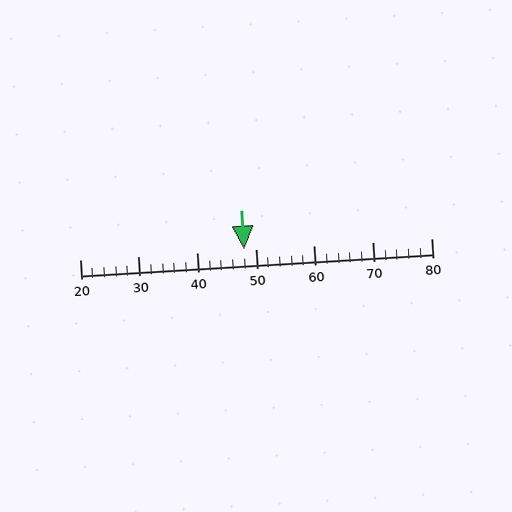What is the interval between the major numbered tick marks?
The major tick marks are spaced 10 units apart.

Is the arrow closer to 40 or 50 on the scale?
The arrow is closer to 50.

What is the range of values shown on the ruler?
The ruler shows values from 20 to 80.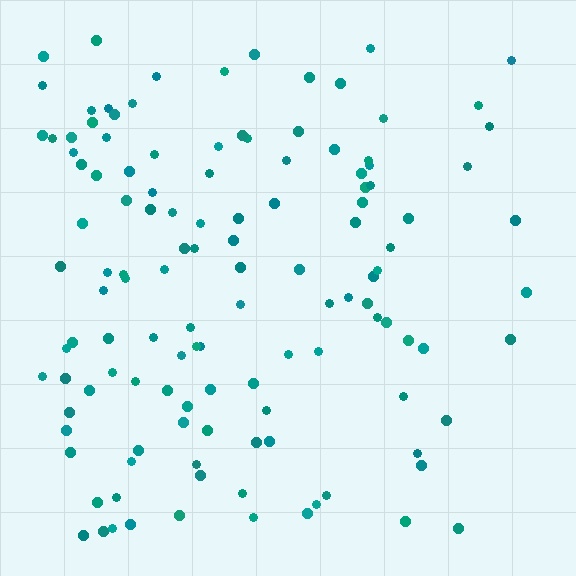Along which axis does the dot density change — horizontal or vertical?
Horizontal.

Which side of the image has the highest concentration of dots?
The left.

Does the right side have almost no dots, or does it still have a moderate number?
Still a moderate number, just noticeably fewer than the left.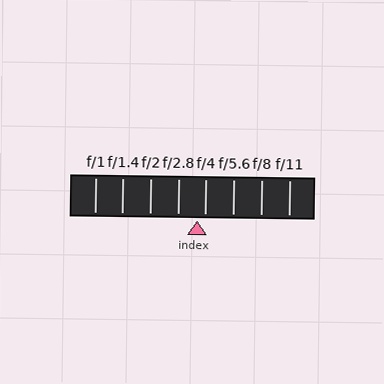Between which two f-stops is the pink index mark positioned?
The index mark is between f/2.8 and f/4.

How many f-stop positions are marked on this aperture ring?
There are 8 f-stop positions marked.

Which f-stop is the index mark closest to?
The index mark is closest to f/4.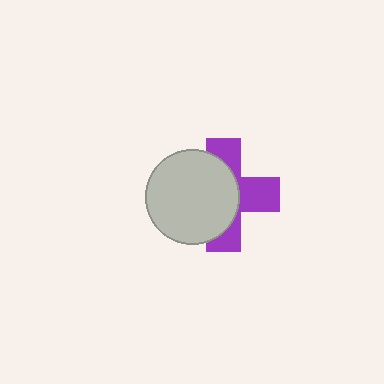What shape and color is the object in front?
The object in front is a light gray circle.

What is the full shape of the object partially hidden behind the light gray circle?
The partially hidden object is a purple cross.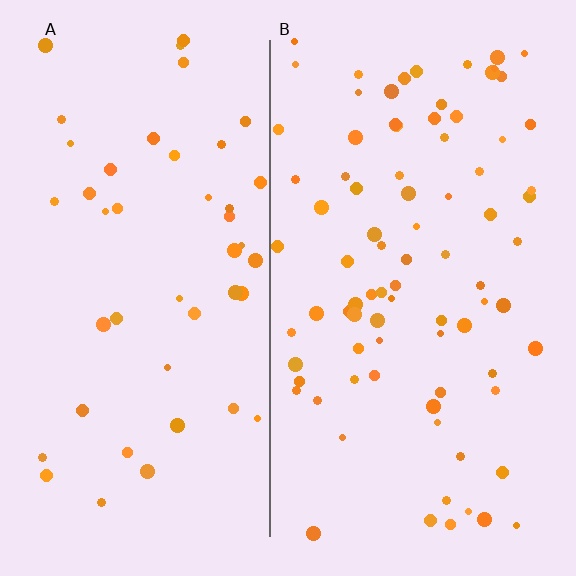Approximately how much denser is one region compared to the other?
Approximately 1.9× — region B over region A.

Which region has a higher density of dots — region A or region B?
B (the right).